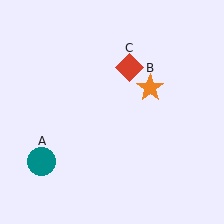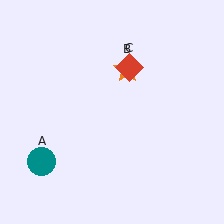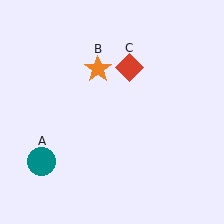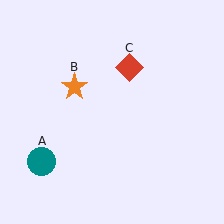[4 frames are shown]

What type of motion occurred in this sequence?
The orange star (object B) rotated counterclockwise around the center of the scene.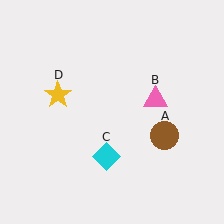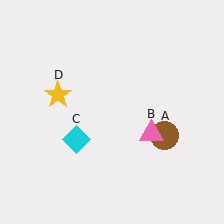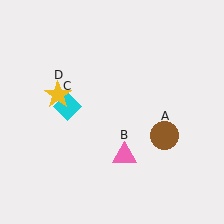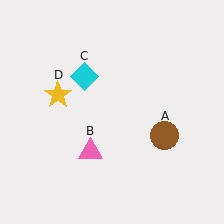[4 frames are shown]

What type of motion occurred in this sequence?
The pink triangle (object B), cyan diamond (object C) rotated clockwise around the center of the scene.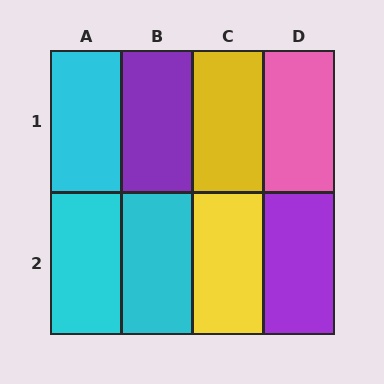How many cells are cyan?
3 cells are cyan.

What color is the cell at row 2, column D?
Purple.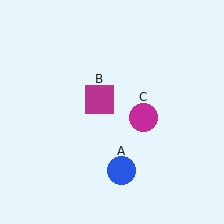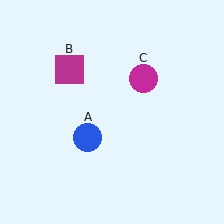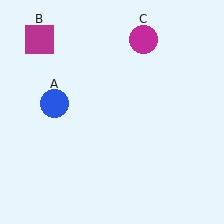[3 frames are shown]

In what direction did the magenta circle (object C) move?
The magenta circle (object C) moved up.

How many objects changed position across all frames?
3 objects changed position: blue circle (object A), magenta square (object B), magenta circle (object C).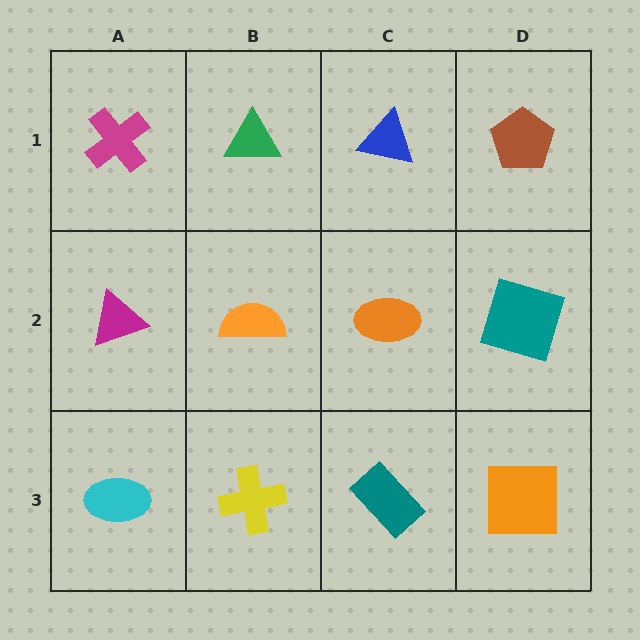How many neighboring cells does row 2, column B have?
4.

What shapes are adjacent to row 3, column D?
A teal square (row 2, column D), a teal rectangle (row 3, column C).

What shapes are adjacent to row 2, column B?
A green triangle (row 1, column B), a yellow cross (row 3, column B), a magenta triangle (row 2, column A), an orange ellipse (row 2, column C).